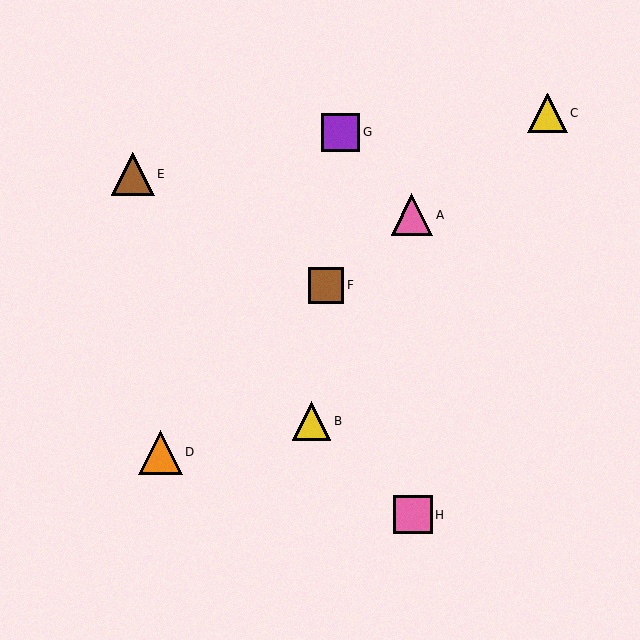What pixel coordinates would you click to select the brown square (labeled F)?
Click at (326, 285) to select the brown square F.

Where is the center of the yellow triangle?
The center of the yellow triangle is at (548, 113).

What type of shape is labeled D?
Shape D is an orange triangle.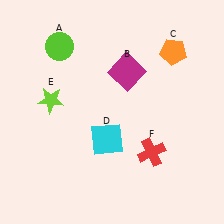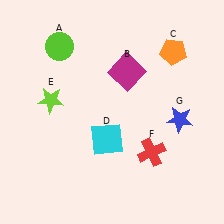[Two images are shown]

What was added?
A blue star (G) was added in Image 2.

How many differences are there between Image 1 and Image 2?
There is 1 difference between the two images.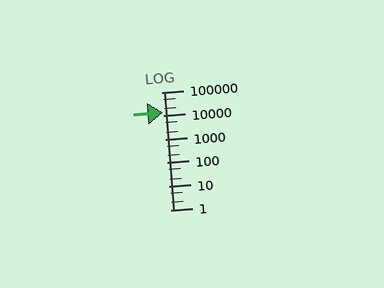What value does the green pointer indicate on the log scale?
The pointer indicates approximately 13000.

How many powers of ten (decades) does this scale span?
The scale spans 5 decades, from 1 to 100000.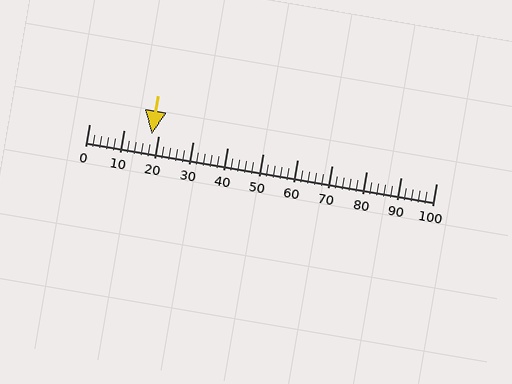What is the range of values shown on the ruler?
The ruler shows values from 0 to 100.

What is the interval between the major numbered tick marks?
The major tick marks are spaced 10 units apart.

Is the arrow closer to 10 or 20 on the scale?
The arrow is closer to 20.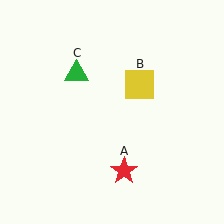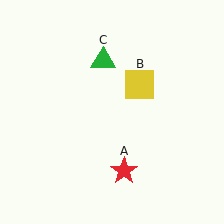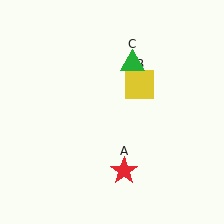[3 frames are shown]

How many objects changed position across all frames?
1 object changed position: green triangle (object C).